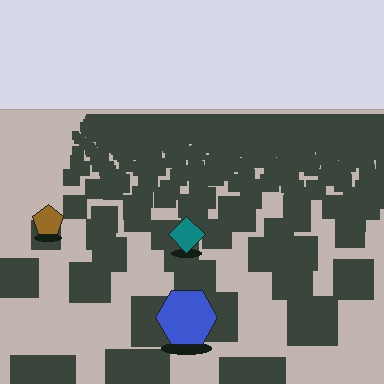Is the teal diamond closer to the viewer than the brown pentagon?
Yes. The teal diamond is closer — you can tell from the texture gradient: the ground texture is coarser near it.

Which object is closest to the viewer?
The blue hexagon is closest. The texture marks near it are larger and more spread out.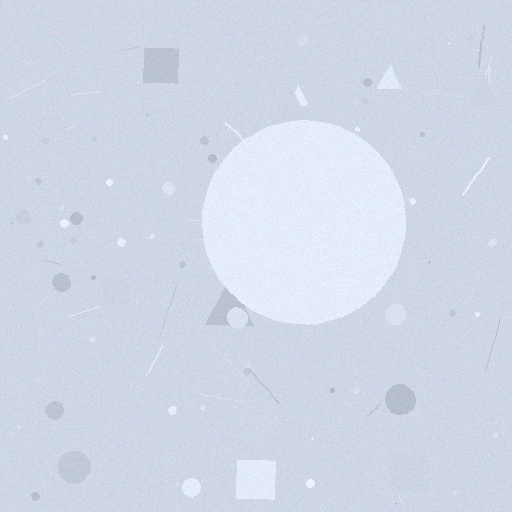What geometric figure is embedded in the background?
A circle is embedded in the background.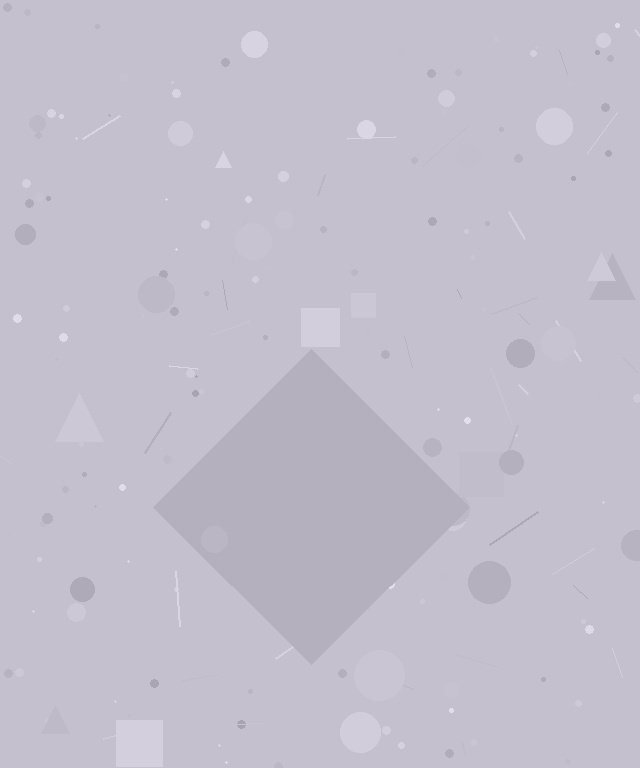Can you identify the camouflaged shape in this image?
The camouflaged shape is a diamond.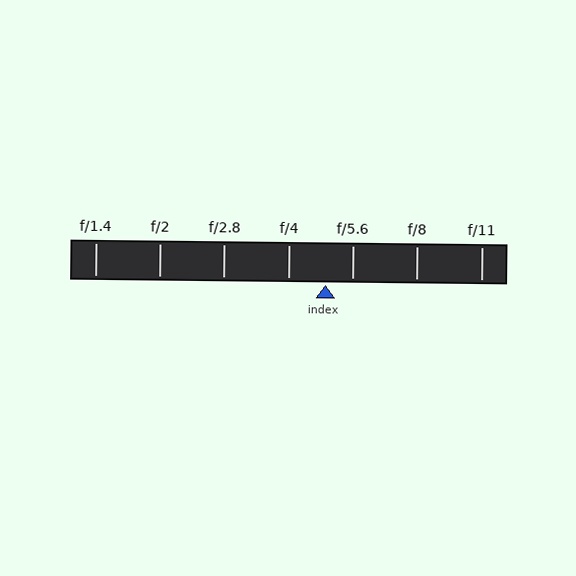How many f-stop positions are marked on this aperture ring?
There are 7 f-stop positions marked.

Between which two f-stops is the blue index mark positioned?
The index mark is between f/4 and f/5.6.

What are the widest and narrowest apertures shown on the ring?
The widest aperture shown is f/1.4 and the narrowest is f/11.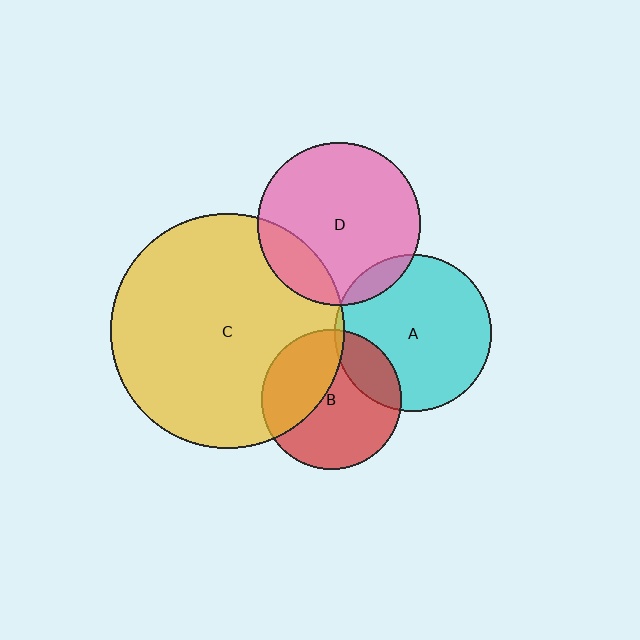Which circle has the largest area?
Circle C (yellow).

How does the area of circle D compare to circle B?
Approximately 1.4 times.